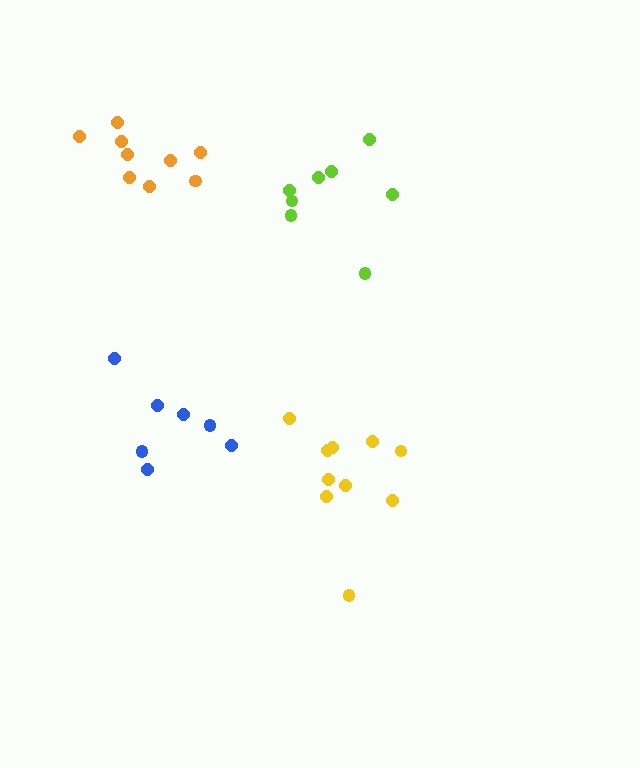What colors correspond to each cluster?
The clusters are colored: blue, lime, yellow, orange.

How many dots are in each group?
Group 1: 7 dots, Group 2: 8 dots, Group 3: 10 dots, Group 4: 9 dots (34 total).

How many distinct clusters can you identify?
There are 4 distinct clusters.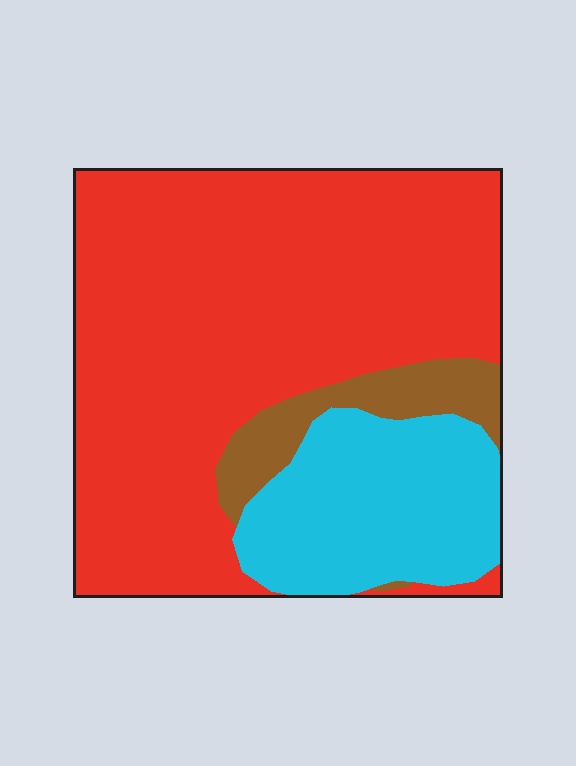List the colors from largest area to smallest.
From largest to smallest: red, cyan, brown.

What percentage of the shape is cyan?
Cyan takes up about one fifth (1/5) of the shape.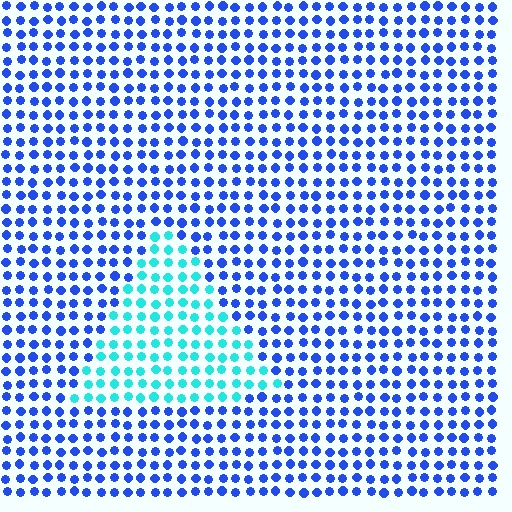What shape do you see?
I see a triangle.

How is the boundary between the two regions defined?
The boundary is defined purely by a slight shift in hue (about 50 degrees). Spacing, size, and orientation are identical on both sides.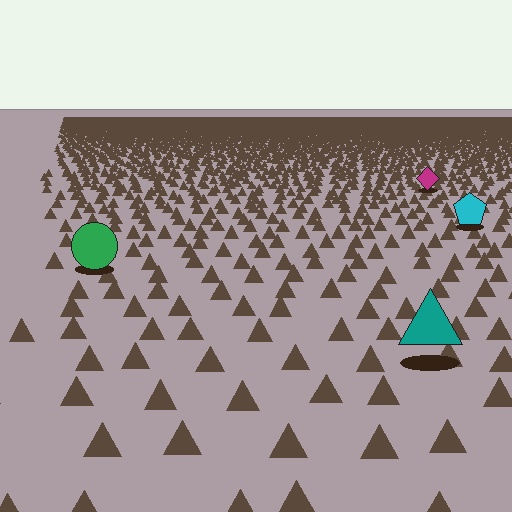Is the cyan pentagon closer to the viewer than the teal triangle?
No. The teal triangle is closer — you can tell from the texture gradient: the ground texture is coarser near it.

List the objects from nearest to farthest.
From nearest to farthest: the teal triangle, the green circle, the cyan pentagon, the magenta diamond.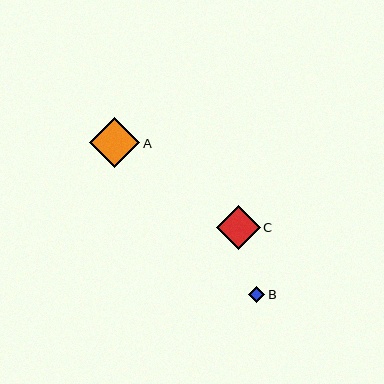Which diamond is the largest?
Diamond A is the largest with a size of approximately 50 pixels.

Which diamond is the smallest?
Diamond B is the smallest with a size of approximately 16 pixels.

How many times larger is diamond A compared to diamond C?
Diamond A is approximately 1.1 times the size of diamond C.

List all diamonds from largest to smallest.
From largest to smallest: A, C, B.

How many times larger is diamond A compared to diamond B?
Diamond A is approximately 3.1 times the size of diamond B.